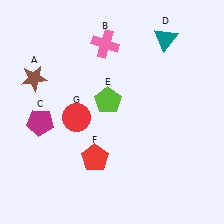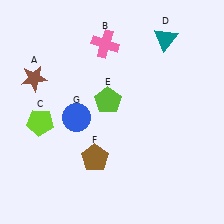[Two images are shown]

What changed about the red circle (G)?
In Image 1, G is red. In Image 2, it changed to blue.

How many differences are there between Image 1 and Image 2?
There are 3 differences between the two images.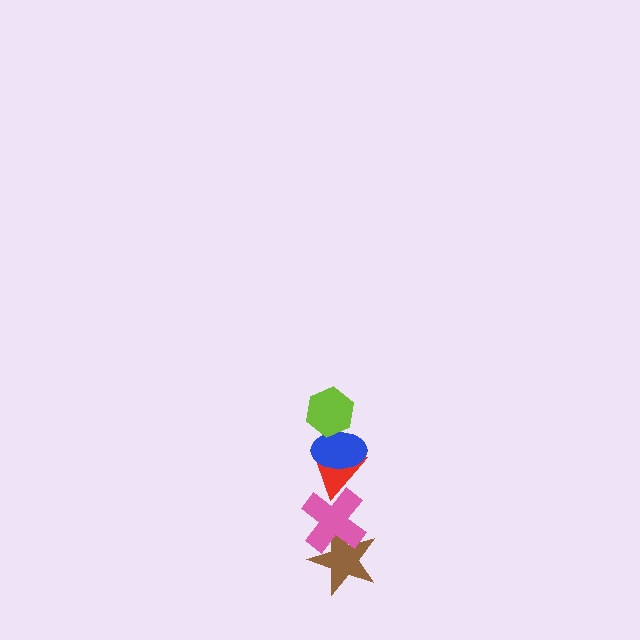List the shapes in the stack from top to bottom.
From top to bottom: the lime hexagon, the blue ellipse, the red triangle, the pink cross, the brown star.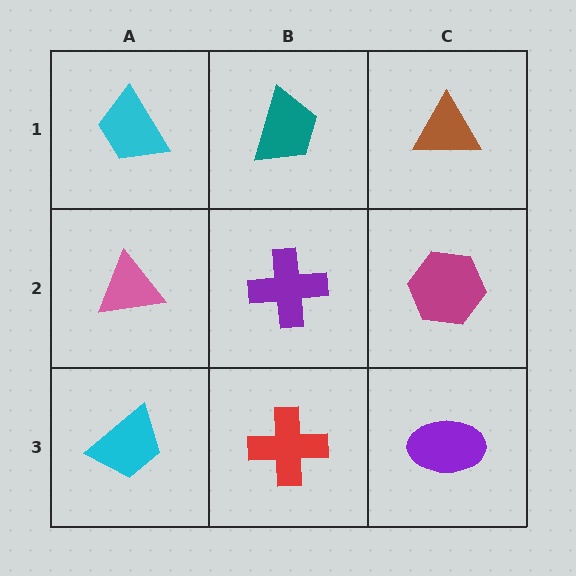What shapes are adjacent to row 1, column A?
A pink triangle (row 2, column A), a teal trapezoid (row 1, column B).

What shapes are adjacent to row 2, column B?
A teal trapezoid (row 1, column B), a red cross (row 3, column B), a pink triangle (row 2, column A), a magenta hexagon (row 2, column C).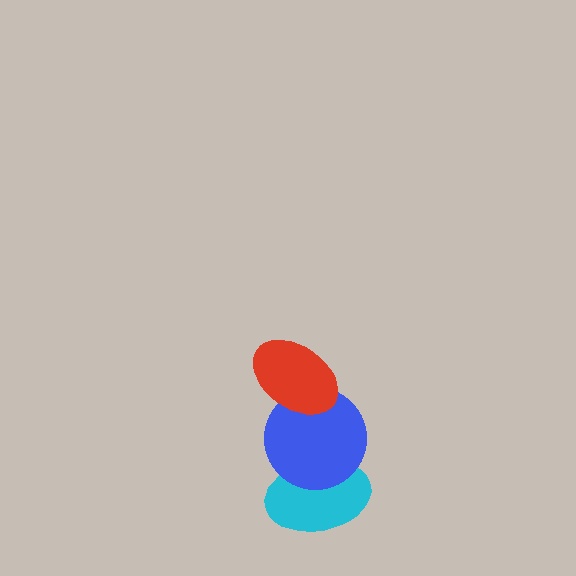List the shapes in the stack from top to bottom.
From top to bottom: the red ellipse, the blue circle, the cyan ellipse.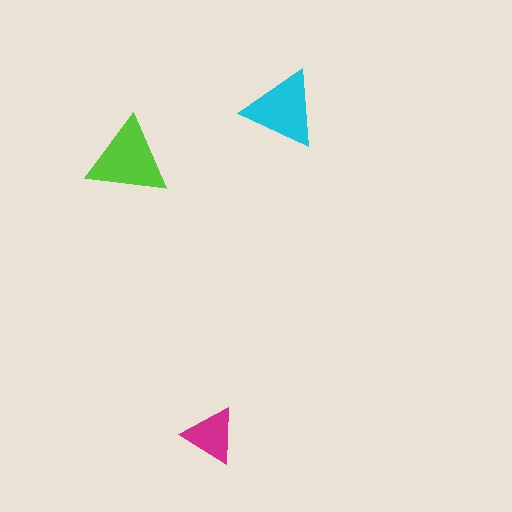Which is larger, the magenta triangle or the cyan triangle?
The cyan one.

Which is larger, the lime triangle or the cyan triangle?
The lime one.